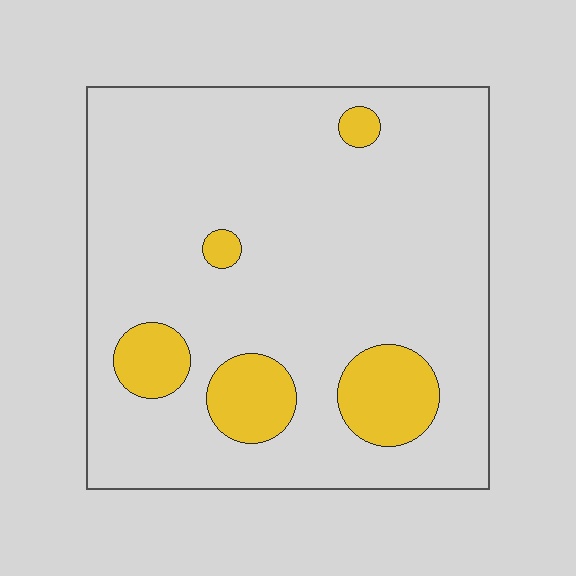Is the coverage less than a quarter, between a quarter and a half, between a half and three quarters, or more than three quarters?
Less than a quarter.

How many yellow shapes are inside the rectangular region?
5.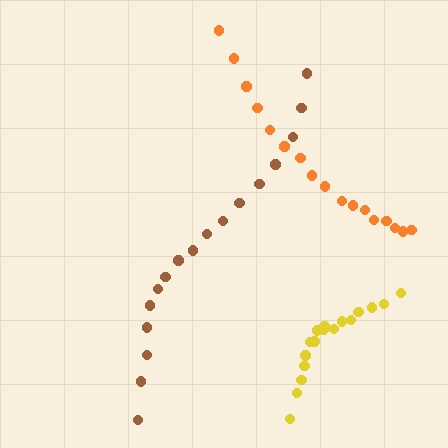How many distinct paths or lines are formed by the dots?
There are 3 distinct paths.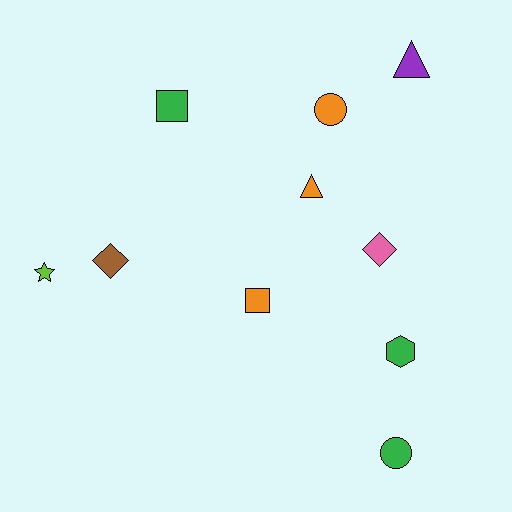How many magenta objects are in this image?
There are no magenta objects.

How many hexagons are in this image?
There is 1 hexagon.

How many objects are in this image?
There are 10 objects.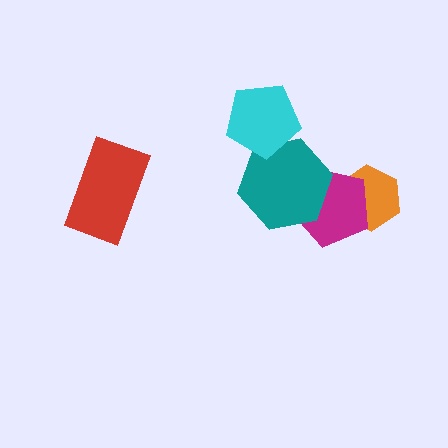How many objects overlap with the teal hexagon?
2 objects overlap with the teal hexagon.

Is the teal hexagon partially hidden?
Yes, it is partially covered by another shape.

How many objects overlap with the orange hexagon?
1 object overlaps with the orange hexagon.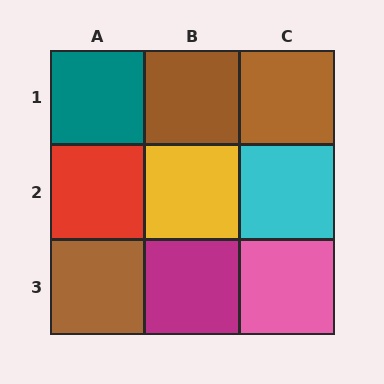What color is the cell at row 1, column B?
Brown.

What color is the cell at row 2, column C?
Cyan.